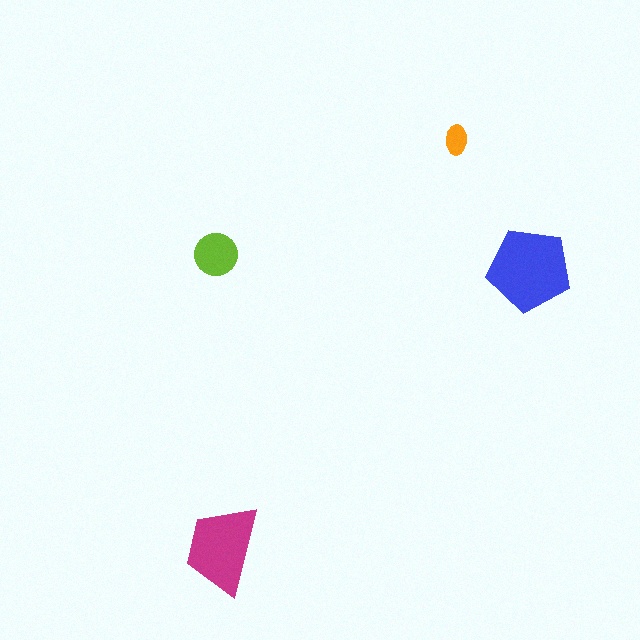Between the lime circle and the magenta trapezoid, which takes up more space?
The magenta trapezoid.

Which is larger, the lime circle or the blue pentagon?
The blue pentagon.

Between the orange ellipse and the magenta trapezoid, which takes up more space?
The magenta trapezoid.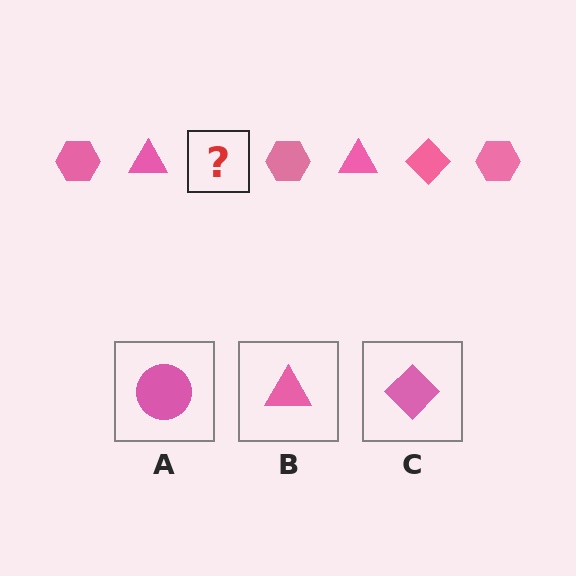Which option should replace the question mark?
Option C.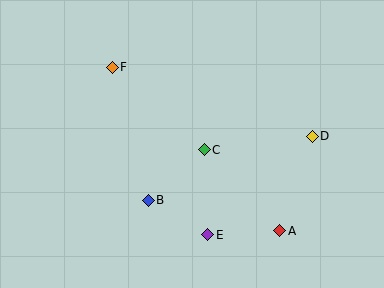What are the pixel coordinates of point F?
Point F is at (112, 67).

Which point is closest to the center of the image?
Point C at (204, 150) is closest to the center.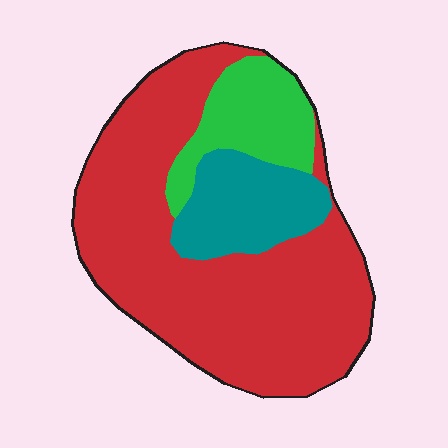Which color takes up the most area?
Red, at roughly 70%.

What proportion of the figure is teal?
Teal covers 16% of the figure.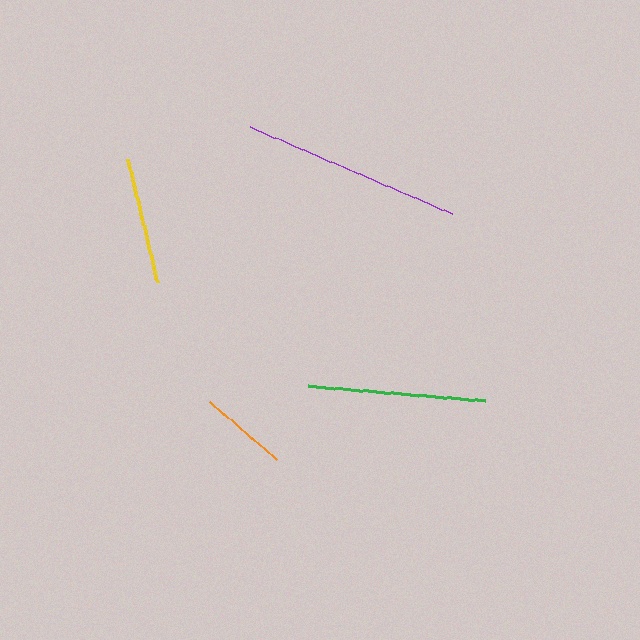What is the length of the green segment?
The green segment is approximately 178 pixels long.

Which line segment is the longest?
The purple line is the longest at approximately 220 pixels.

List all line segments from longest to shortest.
From longest to shortest: purple, green, yellow, orange.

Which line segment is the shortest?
The orange line is the shortest at approximately 88 pixels.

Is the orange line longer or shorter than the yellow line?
The yellow line is longer than the orange line.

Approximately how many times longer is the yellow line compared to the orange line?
The yellow line is approximately 1.4 times the length of the orange line.